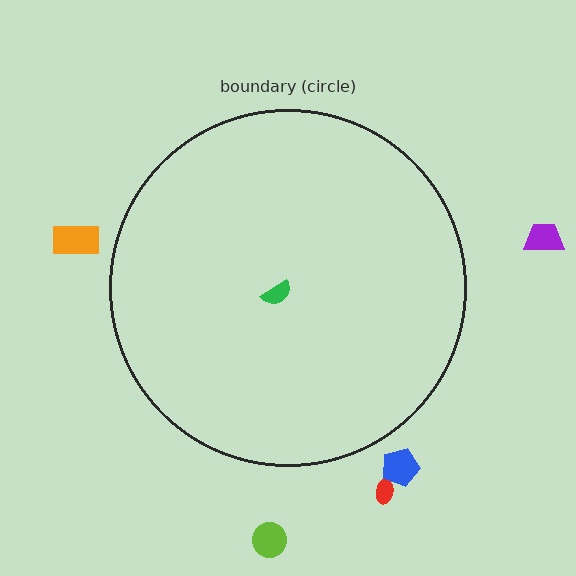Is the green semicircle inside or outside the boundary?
Inside.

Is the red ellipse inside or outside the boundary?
Outside.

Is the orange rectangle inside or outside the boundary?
Outside.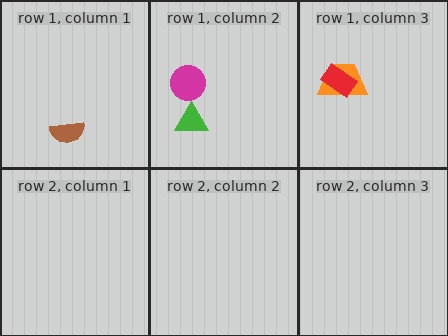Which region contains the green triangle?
The row 1, column 2 region.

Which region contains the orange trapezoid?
The row 1, column 3 region.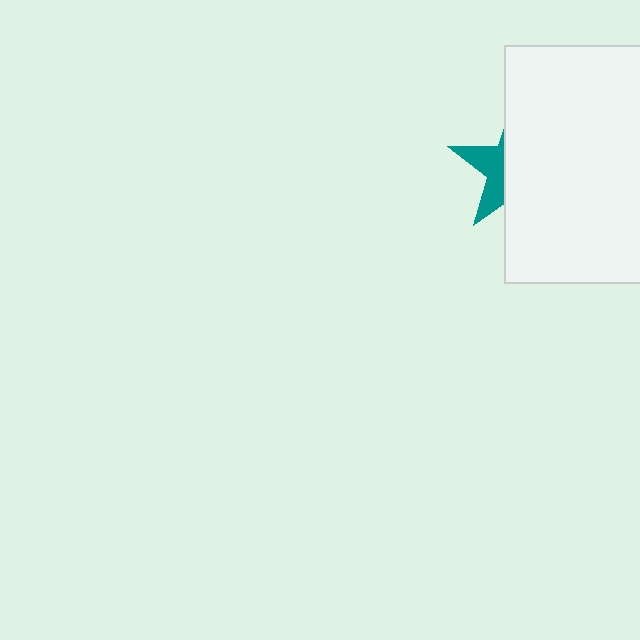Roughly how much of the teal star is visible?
A small part of it is visible (roughly 34%).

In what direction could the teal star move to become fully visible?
The teal star could move left. That would shift it out from behind the white rectangle entirely.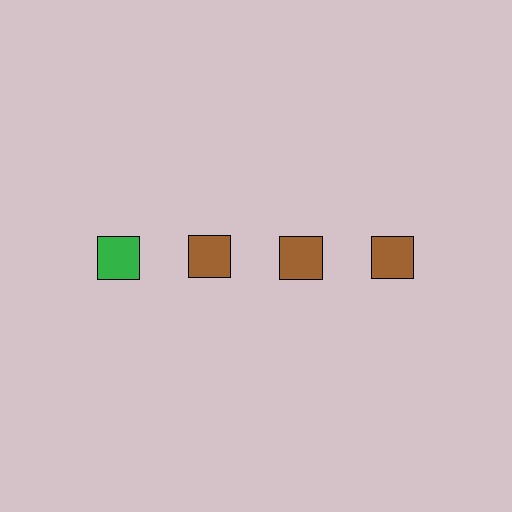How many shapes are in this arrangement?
There are 4 shapes arranged in a grid pattern.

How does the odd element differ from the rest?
It has a different color: green instead of brown.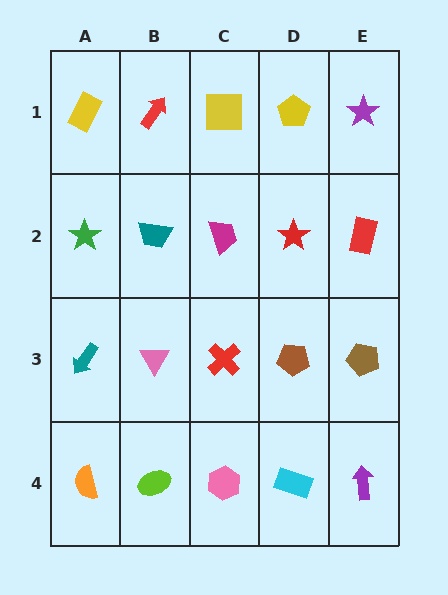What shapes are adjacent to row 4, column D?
A brown pentagon (row 3, column D), a pink hexagon (row 4, column C), a purple arrow (row 4, column E).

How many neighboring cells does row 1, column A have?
2.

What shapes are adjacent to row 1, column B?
A teal trapezoid (row 2, column B), a yellow rectangle (row 1, column A), a yellow square (row 1, column C).